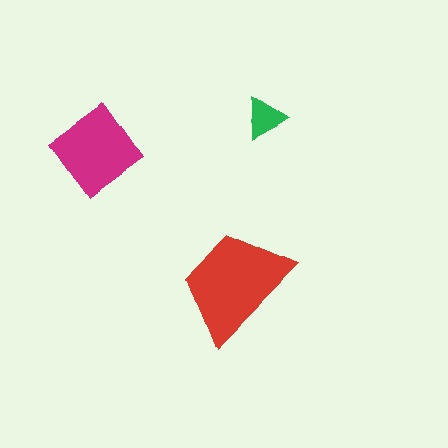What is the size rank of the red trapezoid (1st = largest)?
1st.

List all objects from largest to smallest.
The red trapezoid, the magenta diamond, the green triangle.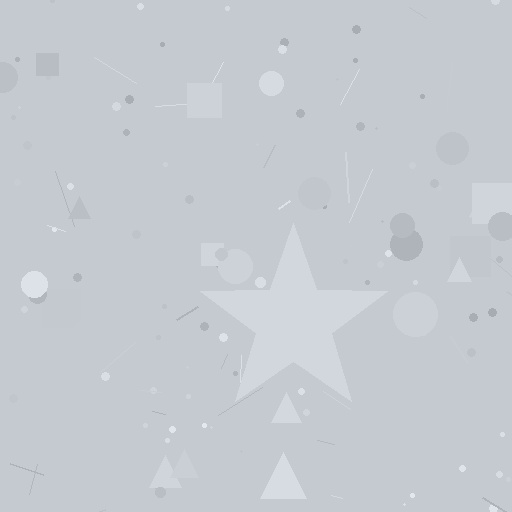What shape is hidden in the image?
A star is hidden in the image.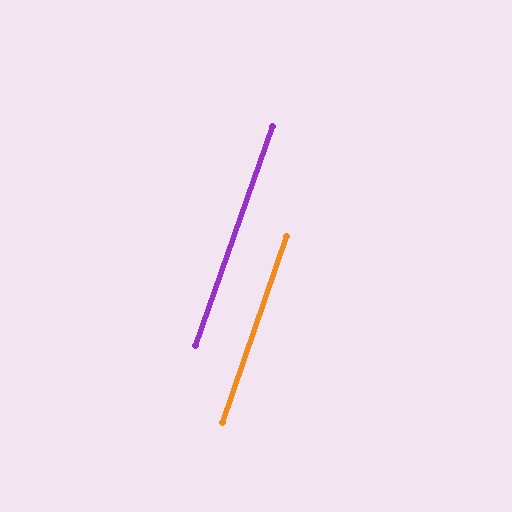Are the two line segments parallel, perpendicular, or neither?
Parallel — their directions differ by only 0.4°.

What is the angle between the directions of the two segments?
Approximately 0 degrees.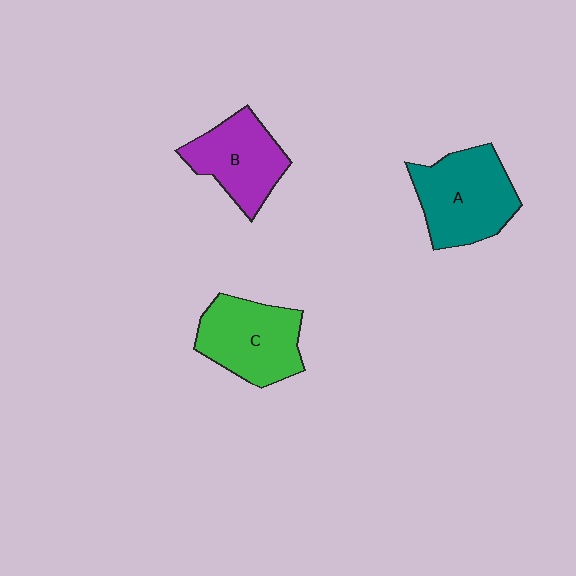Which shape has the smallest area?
Shape B (purple).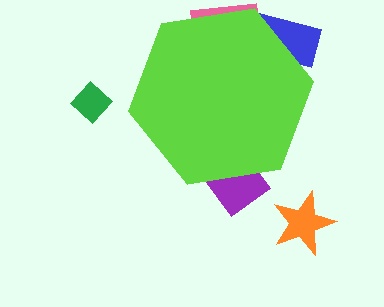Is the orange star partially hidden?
No, the orange star is fully visible.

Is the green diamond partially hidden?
No, the green diamond is fully visible.